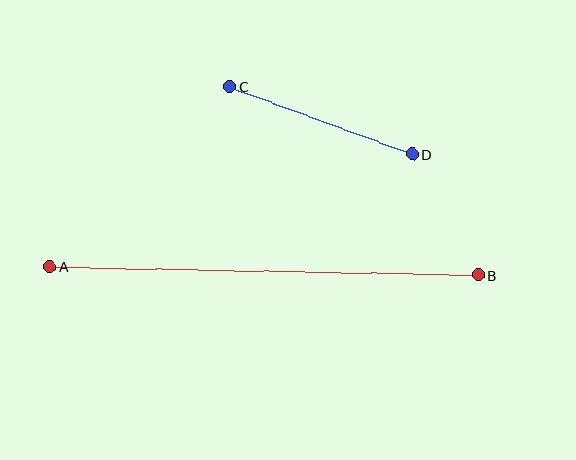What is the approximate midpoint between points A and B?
The midpoint is at approximately (264, 271) pixels.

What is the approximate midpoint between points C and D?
The midpoint is at approximately (321, 120) pixels.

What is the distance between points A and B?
The distance is approximately 429 pixels.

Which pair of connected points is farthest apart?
Points A and B are farthest apart.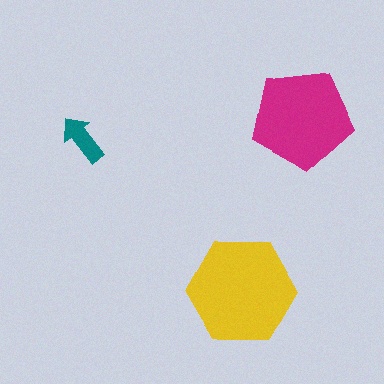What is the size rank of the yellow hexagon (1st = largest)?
1st.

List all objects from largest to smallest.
The yellow hexagon, the magenta pentagon, the teal arrow.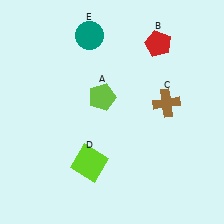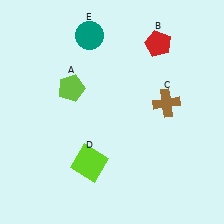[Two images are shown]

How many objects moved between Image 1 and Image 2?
1 object moved between the two images.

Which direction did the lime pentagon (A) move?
The lime pentagon (A) moved left.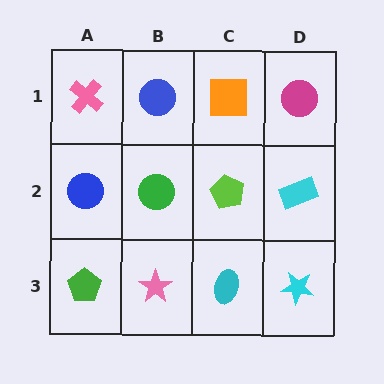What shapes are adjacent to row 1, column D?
A cyan rectangle (row 2, column D), an orange square (row 1, column C).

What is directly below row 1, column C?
A lime pentagon.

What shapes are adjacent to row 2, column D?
A magenta circle (row 1, column D), a cyan star (row 3, column D), a lime pentagon (row 2, column C).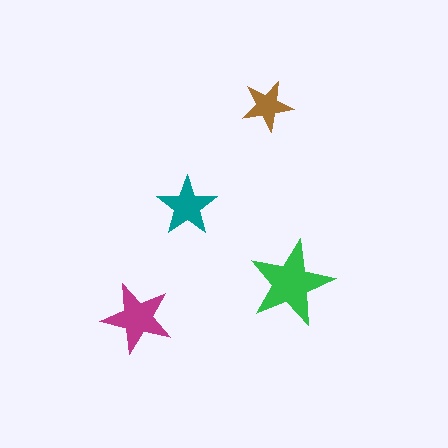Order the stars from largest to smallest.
the green one, the magenta one, the teal one, the brown one.